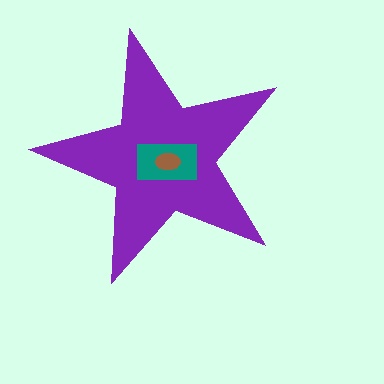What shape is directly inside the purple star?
The teal rectangle.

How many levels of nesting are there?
3.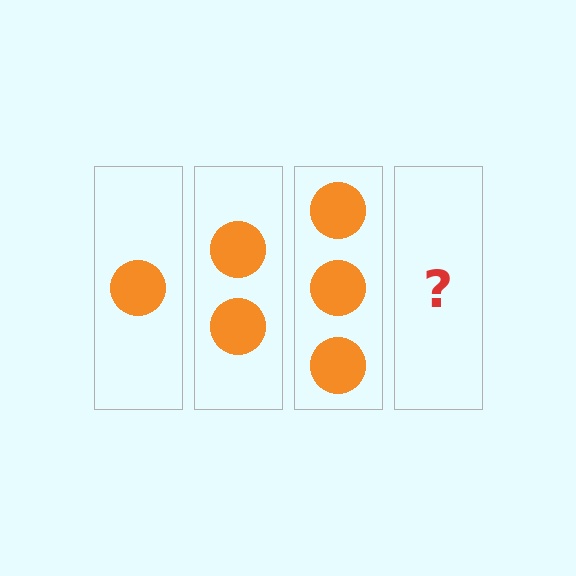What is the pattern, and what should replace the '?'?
The pattern is that each step adds one more circle. The '?' should be 4 circles.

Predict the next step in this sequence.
The next step is 4 circles.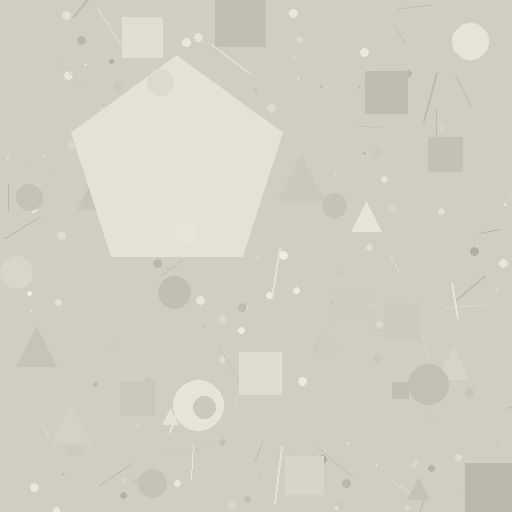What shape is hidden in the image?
A pentagon is hidden in the image.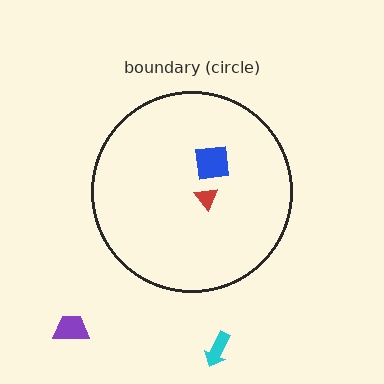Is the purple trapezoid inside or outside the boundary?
Outside.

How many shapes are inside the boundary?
2 inside, 2 outside.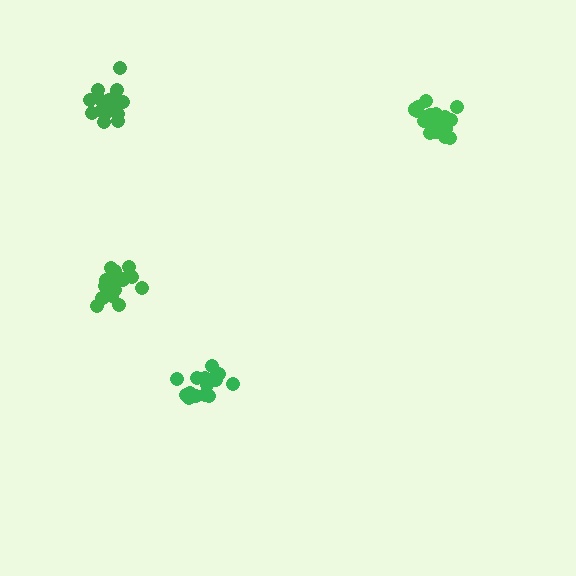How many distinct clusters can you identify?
There are 4 distinct clusters.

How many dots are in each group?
Group 1: 16 dots, Group 2: 20 dots, Group 3: 18 dots, Group 4: 16 dots (70 total).